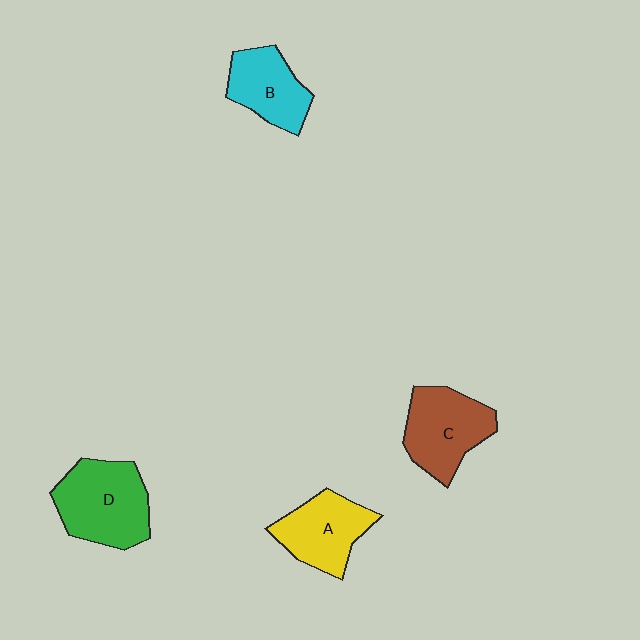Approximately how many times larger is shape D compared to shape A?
Approximately 1.3 times.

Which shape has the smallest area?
Shape B (cyan).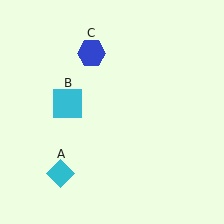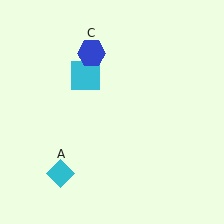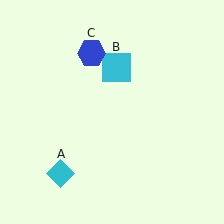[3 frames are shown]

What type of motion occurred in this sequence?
The cyan square (object B) rotated clockwise around the center of the scene.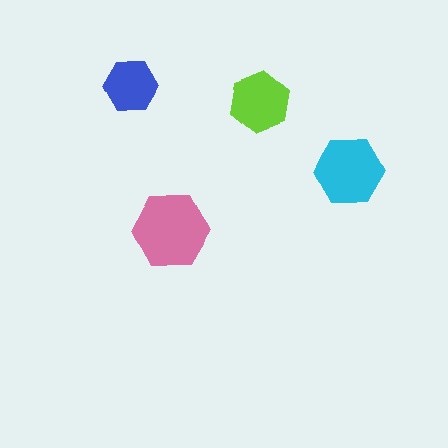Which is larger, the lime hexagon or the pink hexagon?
The pink one.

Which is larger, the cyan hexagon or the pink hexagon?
The pink one.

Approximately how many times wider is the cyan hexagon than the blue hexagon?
About 1.5 times wider.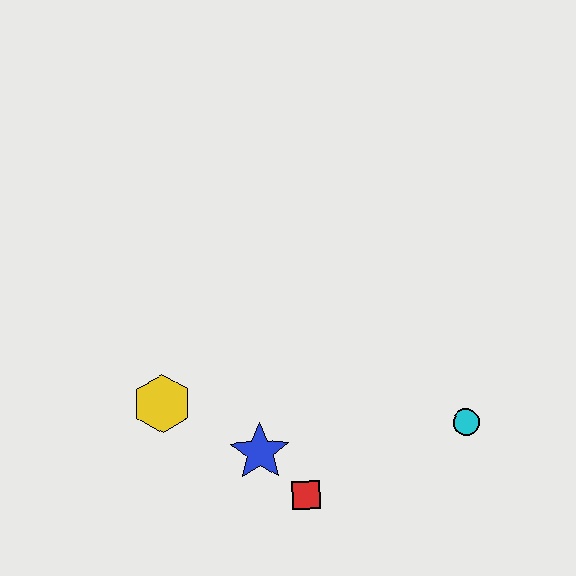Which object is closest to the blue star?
The red square is closest to the blue star.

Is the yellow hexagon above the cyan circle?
Yes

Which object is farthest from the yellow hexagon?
The cyan circle is farthest from the yellow hexagon.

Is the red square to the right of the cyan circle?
No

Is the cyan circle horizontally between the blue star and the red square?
No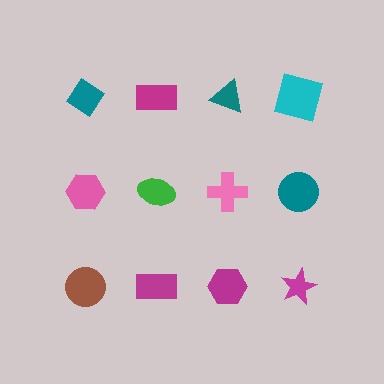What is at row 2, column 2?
A green ellipse.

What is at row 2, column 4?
A teal circle.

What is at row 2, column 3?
A pink cross.